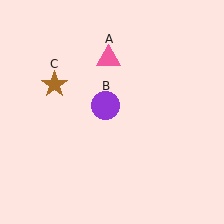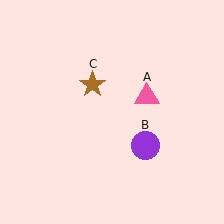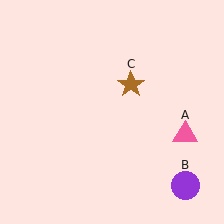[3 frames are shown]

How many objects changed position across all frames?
3 objects changed position: pink triangle (object A), purple circle (object B), brown star (object C).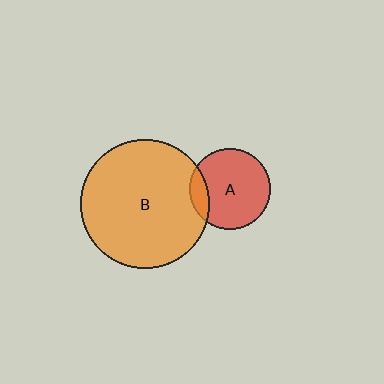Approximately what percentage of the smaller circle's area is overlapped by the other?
Approximately 15%.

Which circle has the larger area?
Circle B (orange).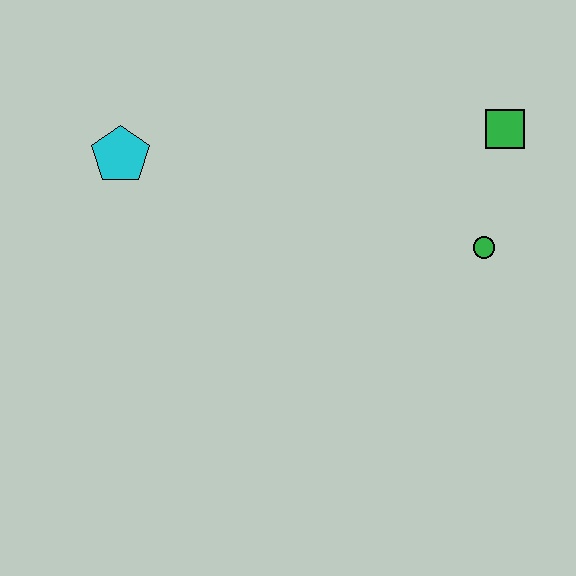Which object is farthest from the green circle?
The cyan pentagon is farthest from the green circle.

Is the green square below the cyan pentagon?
No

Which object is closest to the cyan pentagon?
The green circle is closest to the cyan pentagon.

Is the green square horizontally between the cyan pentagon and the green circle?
No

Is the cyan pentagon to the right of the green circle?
No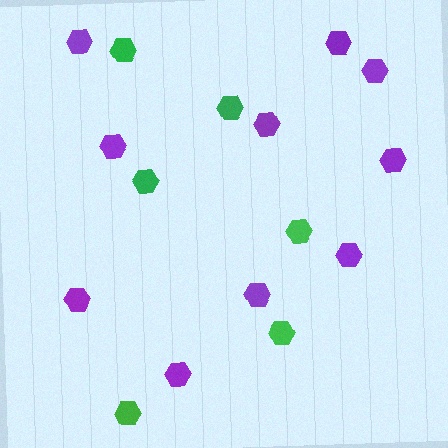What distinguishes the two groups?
There are 2 groups: one group of green hexagons (6) and one group of purple hexagons (10).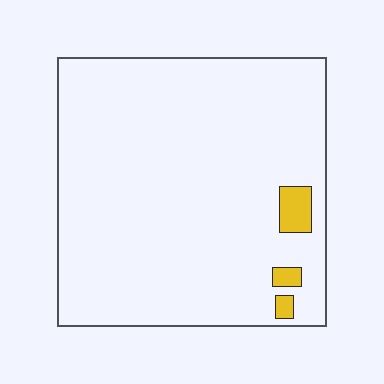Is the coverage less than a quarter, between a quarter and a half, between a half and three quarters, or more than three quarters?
Less than a quarter.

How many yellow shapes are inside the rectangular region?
3.